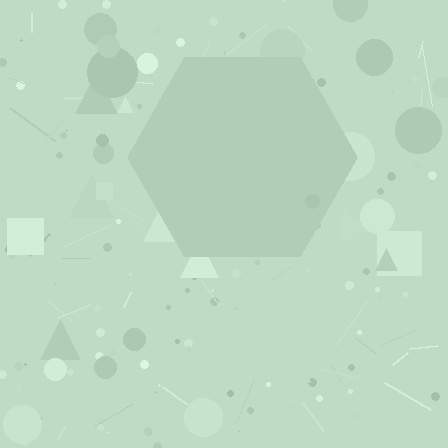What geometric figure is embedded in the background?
A hexagon is embedded in the background.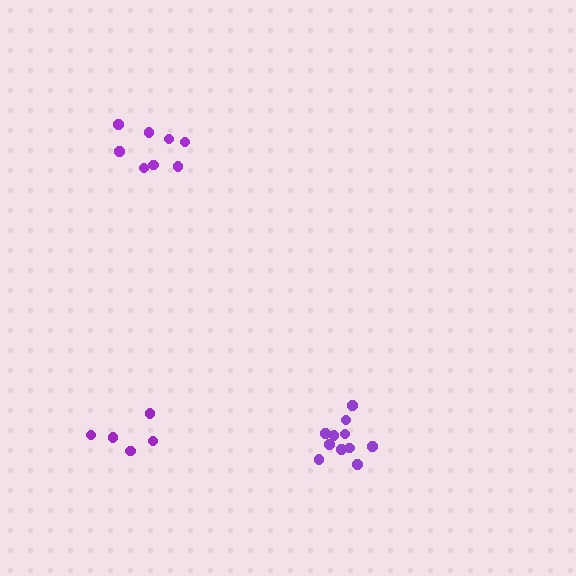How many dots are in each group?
Group 1: 8 dots, Group 2: 11 dots, Group 3: 5 dots (24 total).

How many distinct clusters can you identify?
There are 3 distinct clusters.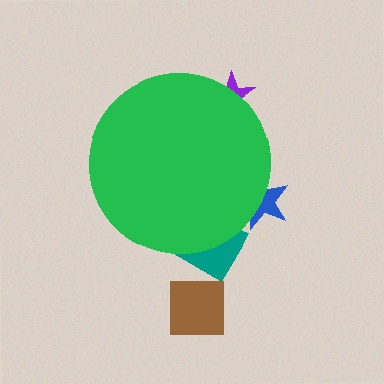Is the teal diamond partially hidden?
Yes, the teal diamond is partially hidden behind the green circle.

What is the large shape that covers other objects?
A green circle.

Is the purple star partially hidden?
Yes, the purple star is partially hidden behind the green circle.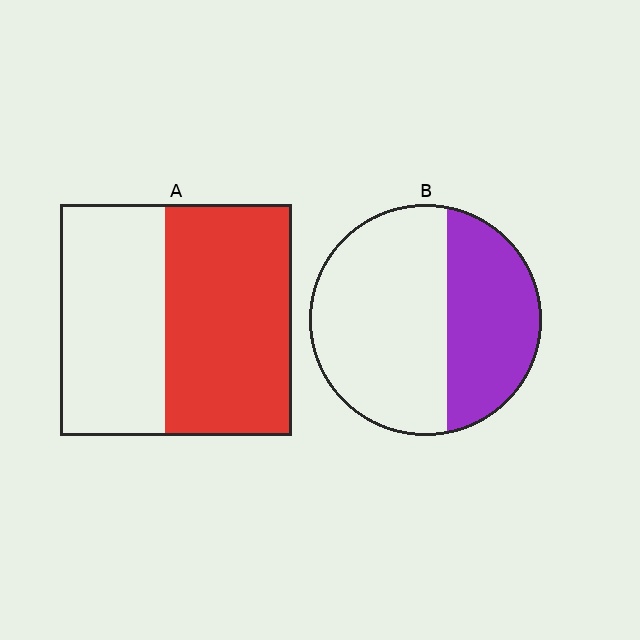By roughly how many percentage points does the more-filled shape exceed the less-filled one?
By roughly 15 percentage points (A over B).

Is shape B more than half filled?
No.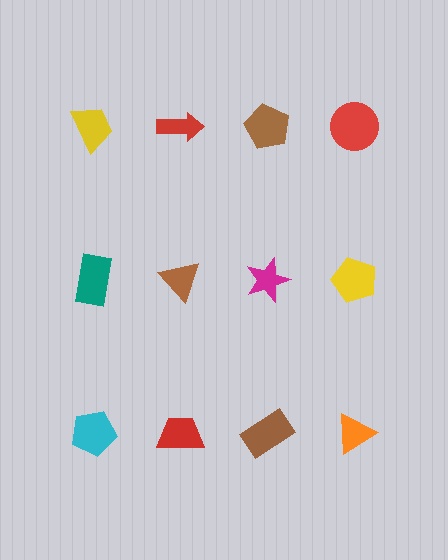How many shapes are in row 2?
4 shapes.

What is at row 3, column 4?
An orange triangle.